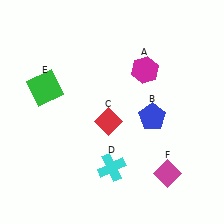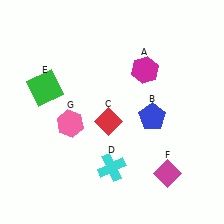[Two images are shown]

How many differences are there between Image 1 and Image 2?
There is 1 difference between the two images.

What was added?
A pink hexagon (G) was added in Image 2.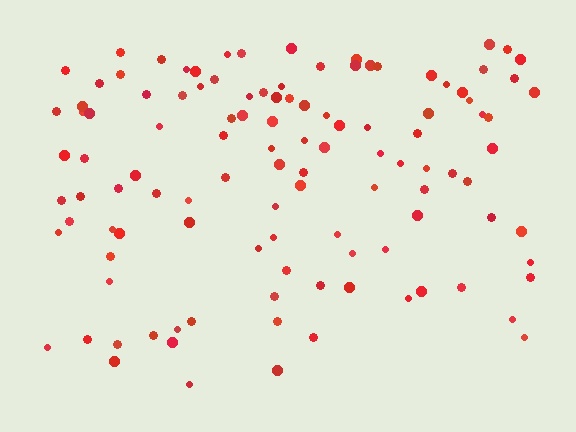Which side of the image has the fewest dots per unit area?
The bottom.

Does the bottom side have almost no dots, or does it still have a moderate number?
Still a moderate number, just noticeably fewer than the top.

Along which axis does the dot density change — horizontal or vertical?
Vertical.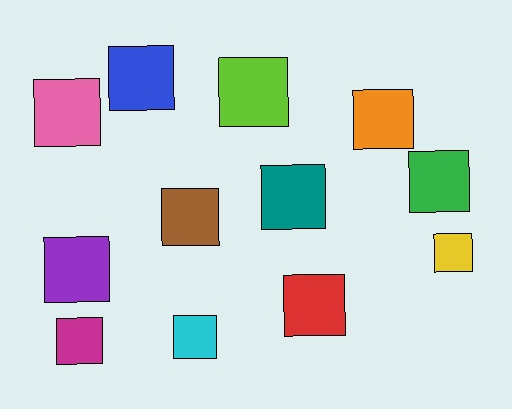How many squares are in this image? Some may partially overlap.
There are 12 squares.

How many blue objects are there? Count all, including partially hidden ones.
There is 1 blue object.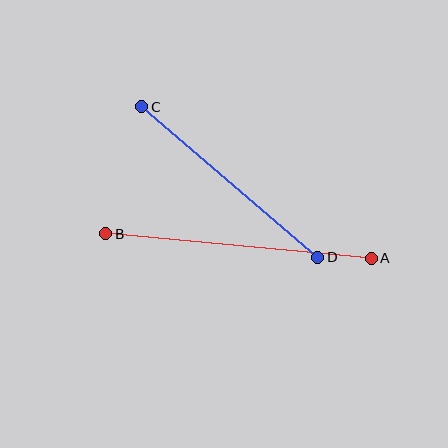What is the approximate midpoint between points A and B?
The midpoint is at approximately (239, 246) pixels.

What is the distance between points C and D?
The distance is approximately 231 pixels.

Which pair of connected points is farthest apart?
Points A and B are farthest apart.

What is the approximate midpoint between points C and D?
The midpoint is at approximately (230, 182) pixels.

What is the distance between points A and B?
The distance is approximately 267 pixels.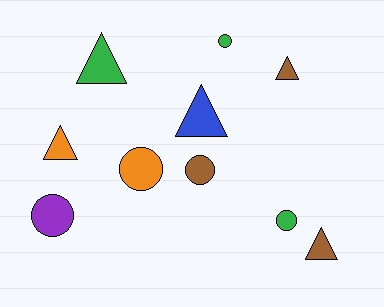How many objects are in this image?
There are 10 objects.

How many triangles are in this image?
There are 5 triangles.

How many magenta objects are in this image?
There are no magenta objects.